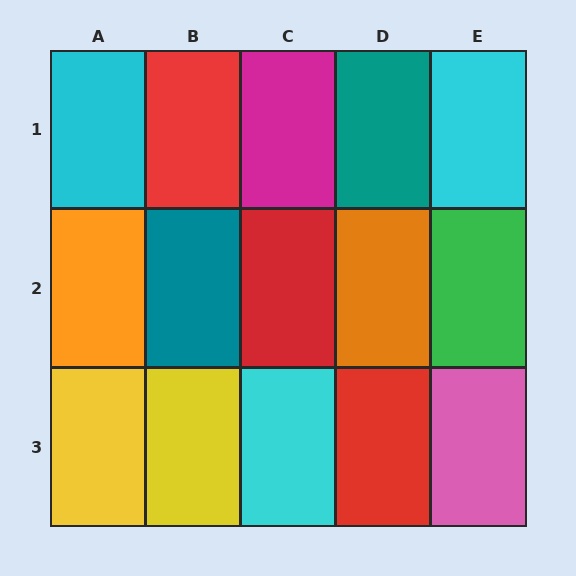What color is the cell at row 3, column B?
Yellow.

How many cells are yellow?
2 cells are yellow.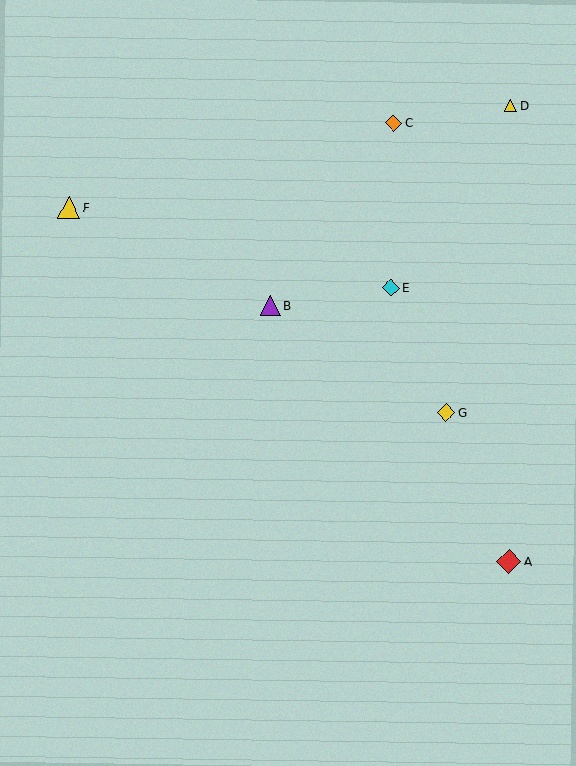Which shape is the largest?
The red diamond (labeled A) is the largest.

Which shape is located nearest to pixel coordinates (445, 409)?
The yellow diamond (labeled G) at (446, 413) is nearest to that location.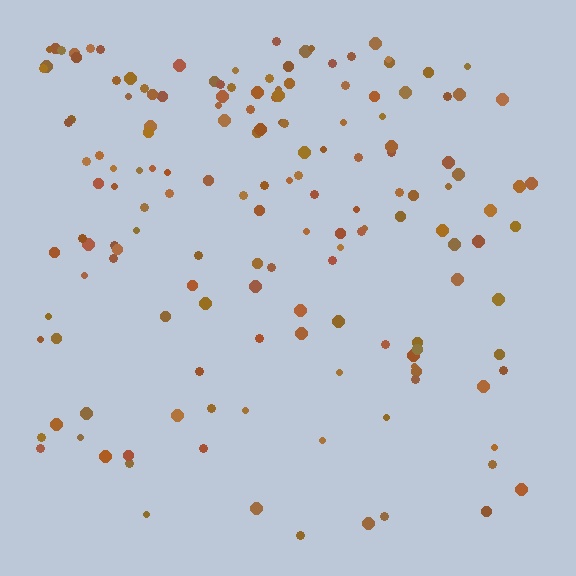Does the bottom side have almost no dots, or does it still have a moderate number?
Still a moderate number, just noticeably fewer than the top.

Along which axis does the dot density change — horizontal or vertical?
Vertical.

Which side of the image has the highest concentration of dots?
The top.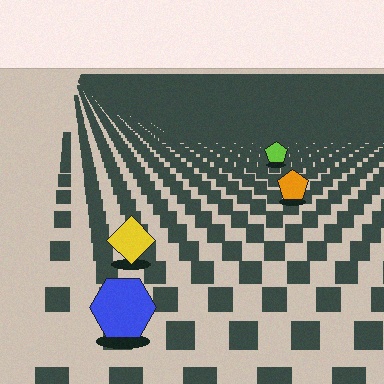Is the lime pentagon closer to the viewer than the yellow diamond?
No. The yellow diamond is closer — you can tell from the texture gradient: the ground texture is coarser near it.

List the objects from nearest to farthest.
From nearest to farthest: the blue hexagon, the yellow diamond, the orange pentagon, the lime pentagon.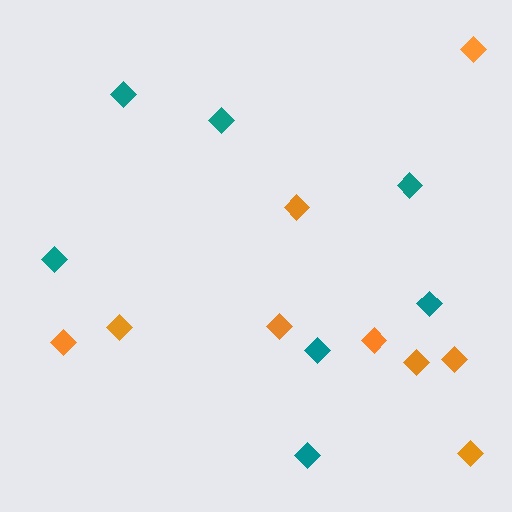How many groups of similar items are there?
There are 2 groups: one group of orange diamonds (9) and one group of teal diamonds (7).